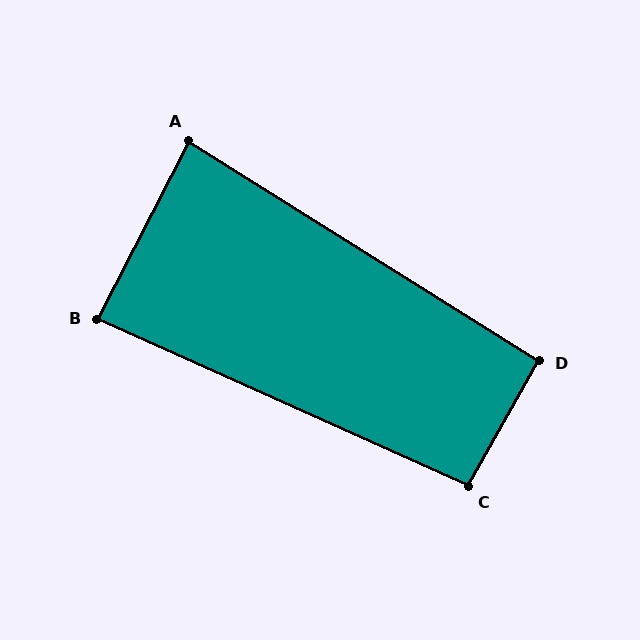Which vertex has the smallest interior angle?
A, at approximately 85 degrees.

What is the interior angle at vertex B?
Approximately 87 degrees (approximately right).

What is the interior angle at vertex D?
Approximately 93 degrees (approximately right).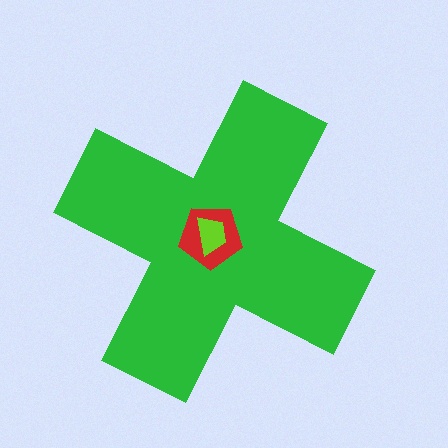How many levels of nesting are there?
3.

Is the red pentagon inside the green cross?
Yes.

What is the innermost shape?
The lime trapezoid.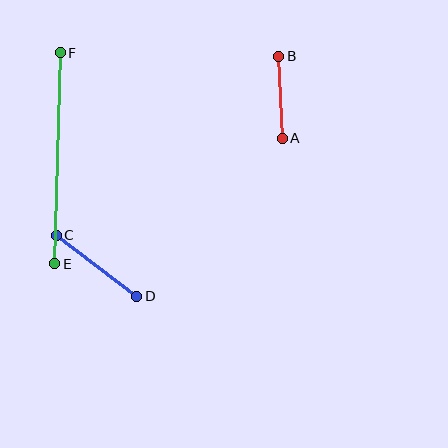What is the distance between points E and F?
The distance is approximately 211 pixels.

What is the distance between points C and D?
The distance is approximately 101 pixels.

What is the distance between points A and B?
The distance is approximately 82 pixels.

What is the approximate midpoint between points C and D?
The midpoint is at approximately (97, 266) pixels.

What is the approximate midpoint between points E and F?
The midpoint is at approximately (57, 158) pixels.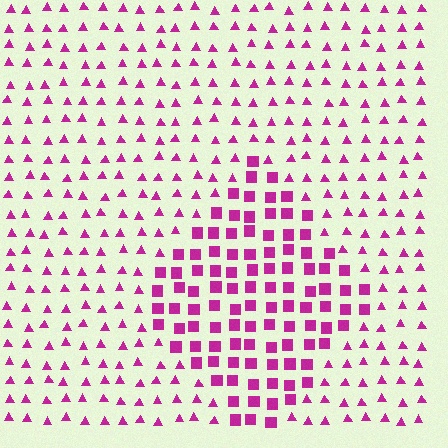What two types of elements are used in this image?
The image uses squares inside the diamond region and triangles outside it.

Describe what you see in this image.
The image is filled with small magenta elements arranged in a uniform grid. A diamond-shaped region contains squares, while the surrounding area contains triangles. The boundary is defined purely by the change in element shape.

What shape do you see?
I see a diamond.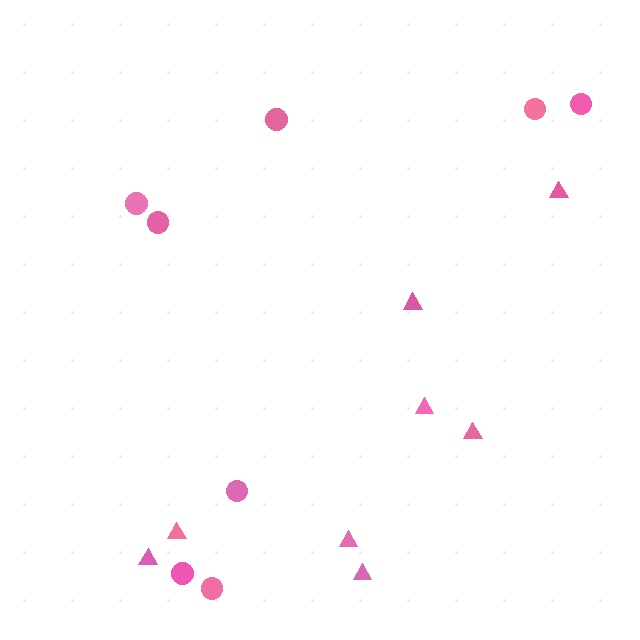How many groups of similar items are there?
There are 2 groups: one group of circles (8) and one group of triangles (8).